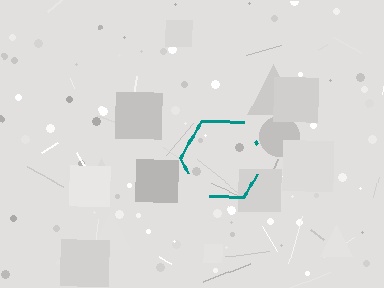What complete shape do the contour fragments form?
The contour fragments form a hexagon.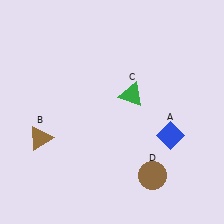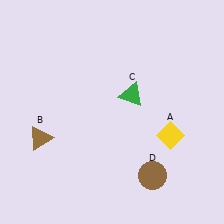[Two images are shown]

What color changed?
The diamond (A) changed from blue in Image 1 to yellow in Image 2.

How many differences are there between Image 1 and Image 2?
There is 1 difference between the two images.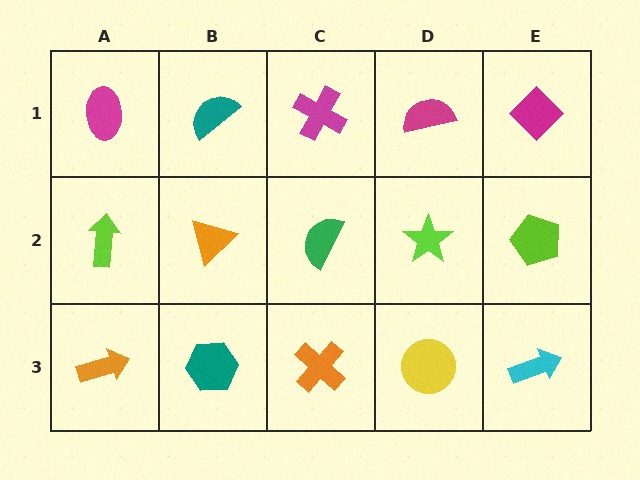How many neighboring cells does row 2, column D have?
4.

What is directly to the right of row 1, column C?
A magenta semicircle.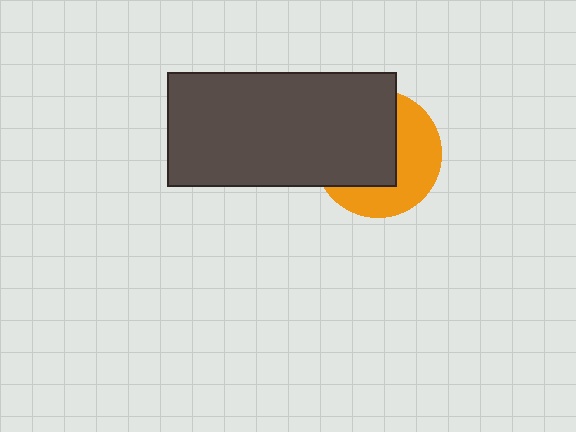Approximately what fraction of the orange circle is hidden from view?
Roughly 56% of the orange circle is hidden behind the dark gray rectangle.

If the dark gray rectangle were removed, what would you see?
You would see the complete orange circle.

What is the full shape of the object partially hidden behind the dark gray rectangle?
The partially hidden object is an orange circle.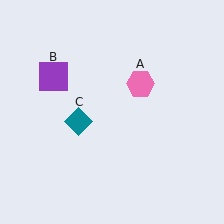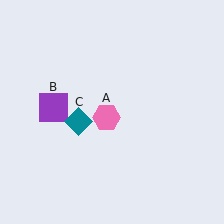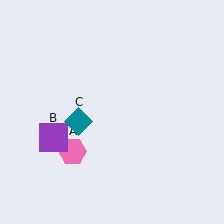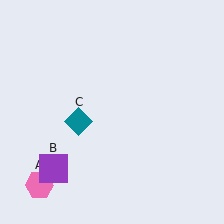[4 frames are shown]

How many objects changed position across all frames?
2 objects changed position: pink hexagon (object A), purple square (object B).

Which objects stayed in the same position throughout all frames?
Teal diamond (object C) remained stationary.